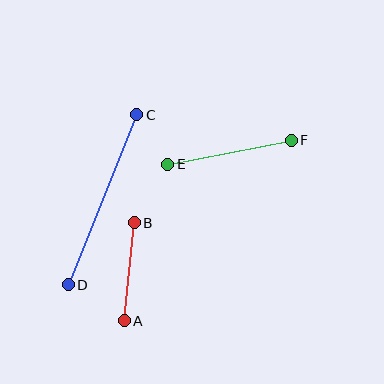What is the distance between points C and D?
The distance is approximately 183 pixels.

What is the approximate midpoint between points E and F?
The midpoint is at approximately (230, 152) pixels.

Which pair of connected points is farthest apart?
Points C and D are farthest apart.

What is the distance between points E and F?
The distance is approximately 126 pixels.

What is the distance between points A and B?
The distance is approximately 99 pixels.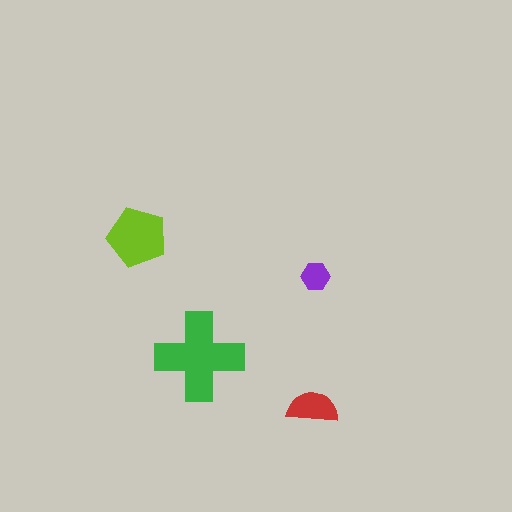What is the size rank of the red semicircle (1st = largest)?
3rd.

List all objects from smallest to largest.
The purple hexagon, the red semicircle, the lime pentagon, the green cross.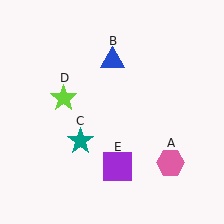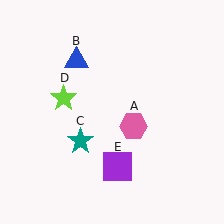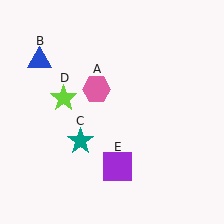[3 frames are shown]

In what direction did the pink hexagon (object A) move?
The pink hexagon (object A) moved up and to the left.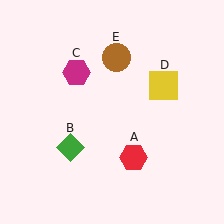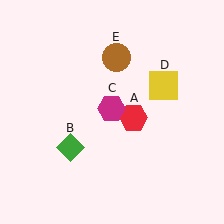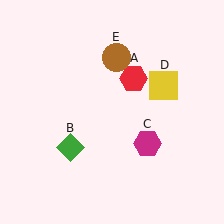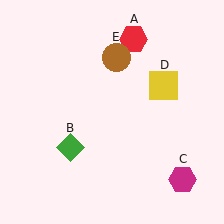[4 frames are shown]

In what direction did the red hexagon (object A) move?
The red hexagon (object A) moved up.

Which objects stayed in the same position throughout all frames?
Green diamond (object B) and yellow square (object D) and brown circle (object E) remained stationary.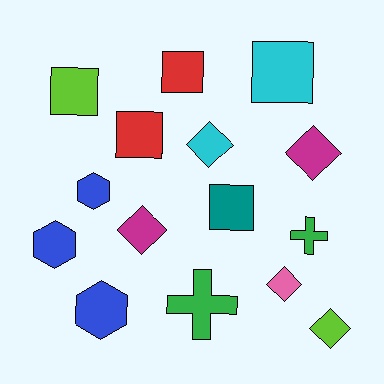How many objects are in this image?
There are 15 objects.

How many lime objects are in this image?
There are 2 lime objects.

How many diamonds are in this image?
There are 5 diamonds.